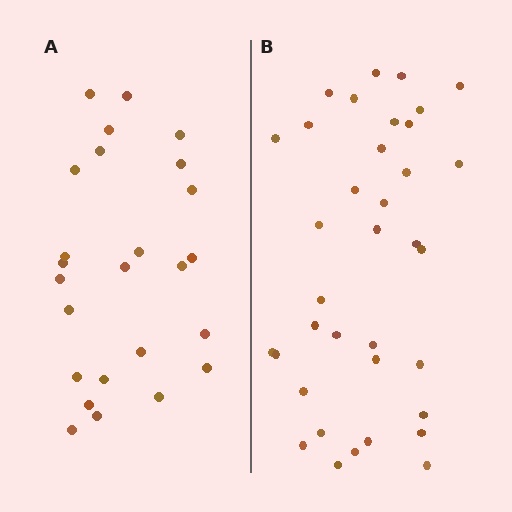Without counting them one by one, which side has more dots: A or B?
Region B (the right region) has more dots.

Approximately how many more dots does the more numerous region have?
Region B has roughly 12 or so more dots than region A.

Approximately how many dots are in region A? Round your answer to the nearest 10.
About 20 dots. (The exact count is 25, which rounds to 20.)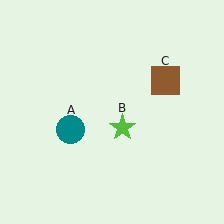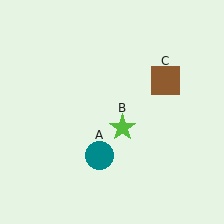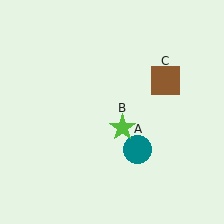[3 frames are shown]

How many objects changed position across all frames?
1 object changed position: teal circle (object A).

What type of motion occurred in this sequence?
The teal circle (object A) rotated counterclockwise around the center of the scene.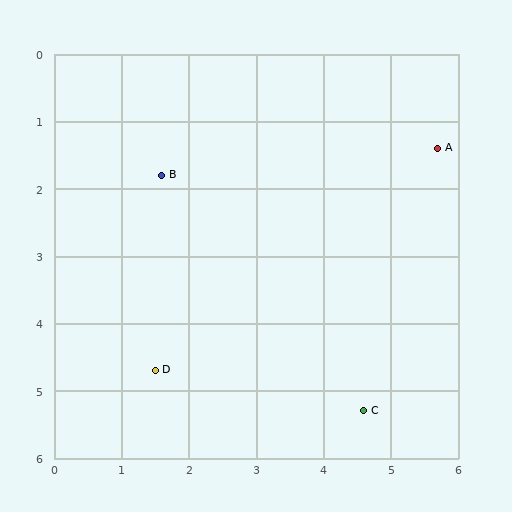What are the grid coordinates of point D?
Point D is at approximately (1.5, 4.7).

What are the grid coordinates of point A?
Point A is at approximately (5.7, 1.4).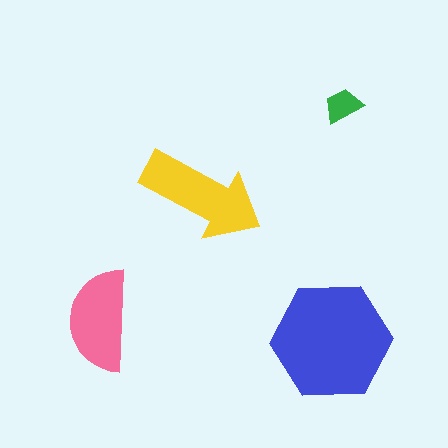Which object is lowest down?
The blue hexagon is bottommost.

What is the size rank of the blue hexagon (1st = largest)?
1st.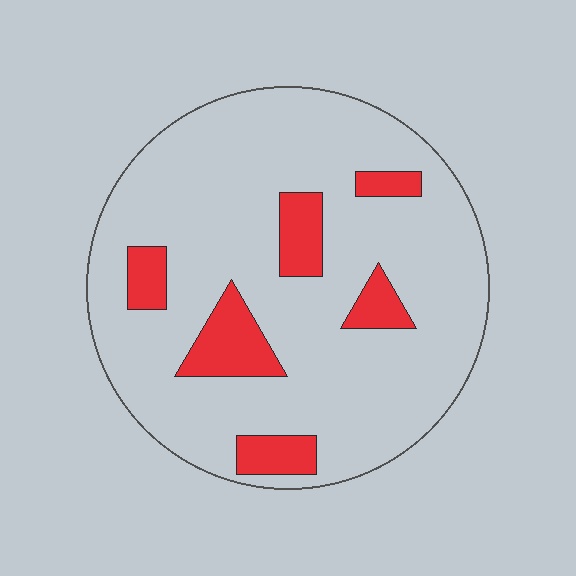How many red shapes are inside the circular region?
6.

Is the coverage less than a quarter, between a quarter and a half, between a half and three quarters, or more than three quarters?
Less than a quarter.